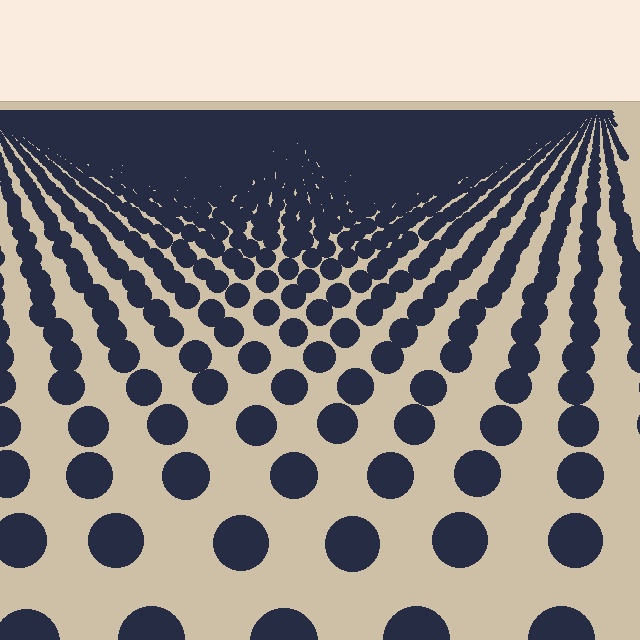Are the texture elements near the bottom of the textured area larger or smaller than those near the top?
Larger. Near the bottom, elements are closer to the viewer and appear at a bigger on-screen size.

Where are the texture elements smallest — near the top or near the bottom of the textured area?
Near the top.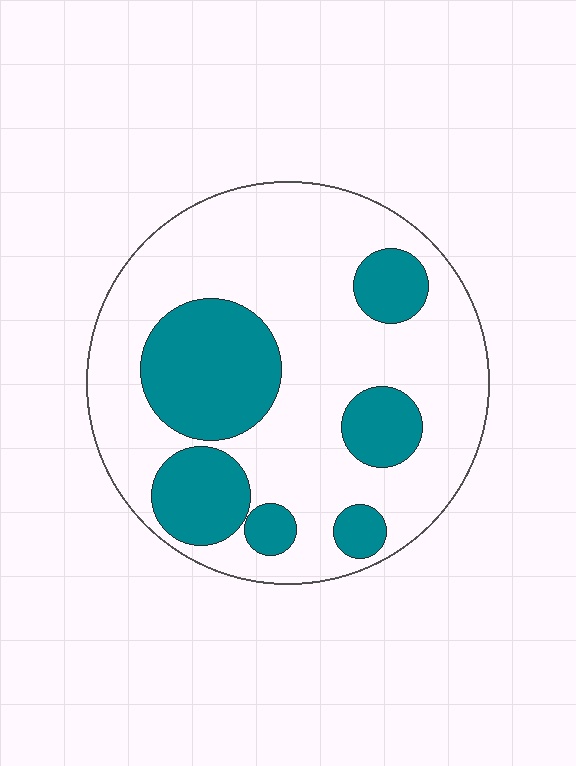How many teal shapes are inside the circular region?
6.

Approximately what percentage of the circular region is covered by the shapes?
Approximately 30%.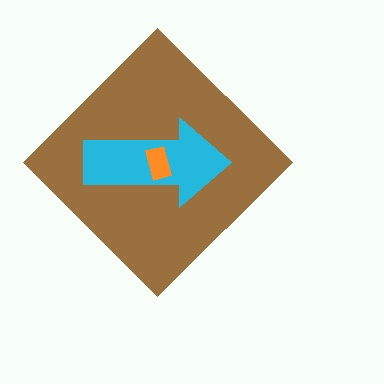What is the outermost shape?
The brown diamond.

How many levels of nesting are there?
3.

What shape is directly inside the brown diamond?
The cyan arrow.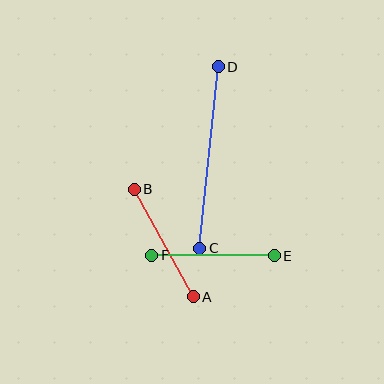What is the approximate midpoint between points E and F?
The midpoint is at approximately (213, 255) pixels.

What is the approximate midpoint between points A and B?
The midpoint is at approximately (164, 243) pixels.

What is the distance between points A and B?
The distance is approximately 123 pixels.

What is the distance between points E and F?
The distance is approximately 123 pixels.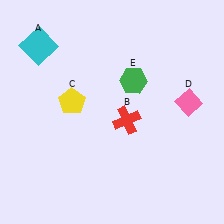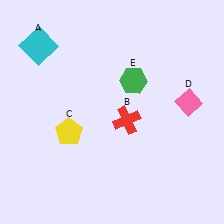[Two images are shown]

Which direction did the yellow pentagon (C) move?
The yellow pentagon (C) moved down.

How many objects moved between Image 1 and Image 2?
1 object moved between the two images.